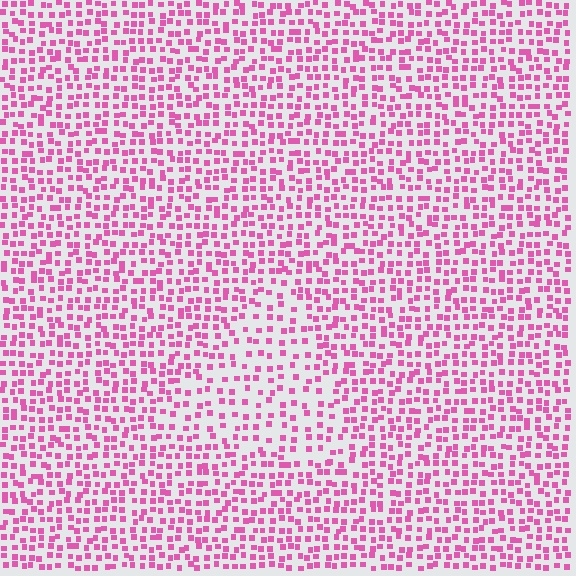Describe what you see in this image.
The image contains small pink elements arranged at two different densities. A triangle-shaped region is visible where the elements are less densely packed than the surrounding area.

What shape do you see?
I see a triangle.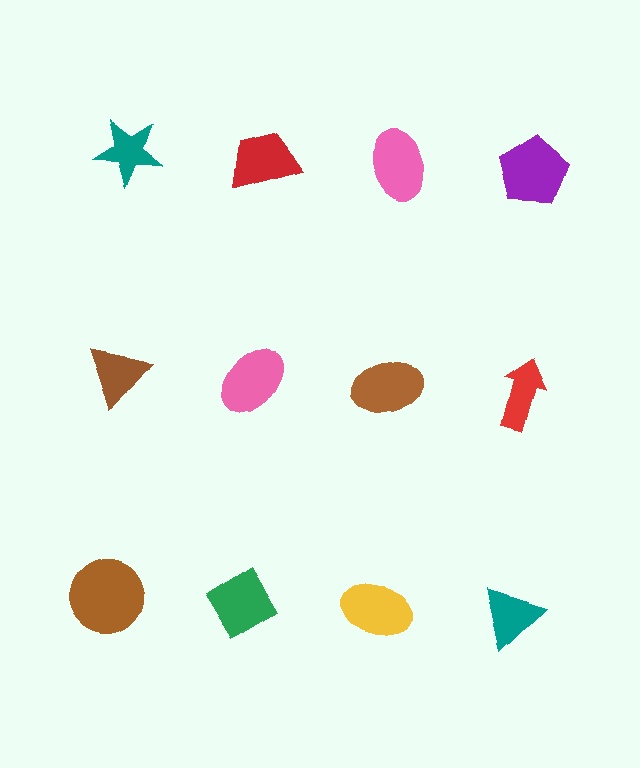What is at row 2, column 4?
A red arrow.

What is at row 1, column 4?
A purple pentagon.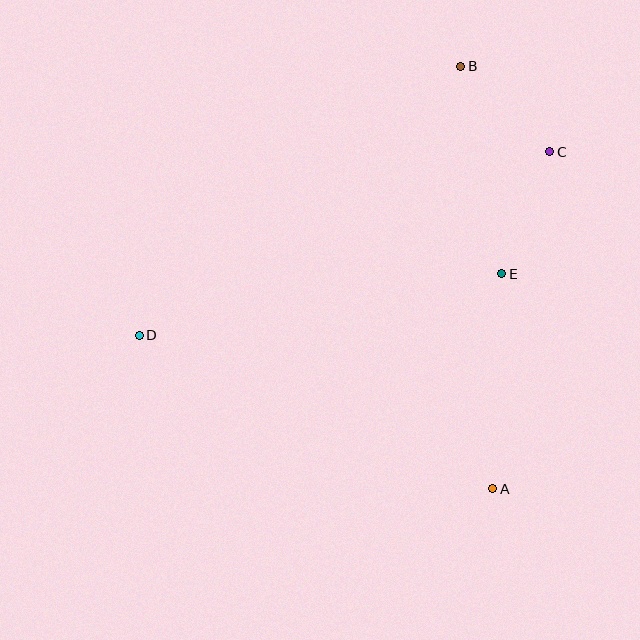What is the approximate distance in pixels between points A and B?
The distance between A and B is approximately 424 pixels.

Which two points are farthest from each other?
Points C and D are farthest from each other.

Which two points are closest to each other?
Points B and C are closest to each other.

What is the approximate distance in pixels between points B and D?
The distance between B and D is approximately 419 pixels.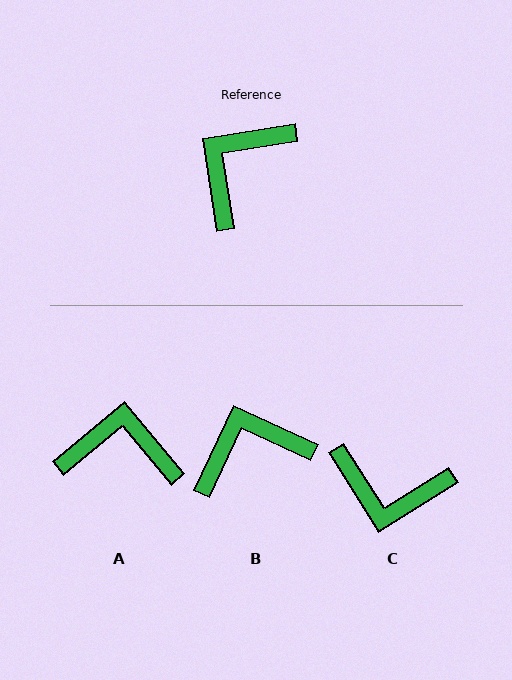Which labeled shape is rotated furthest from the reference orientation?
C, about 113 degrees away.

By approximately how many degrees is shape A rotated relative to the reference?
Approximately 59 degrees clockwise.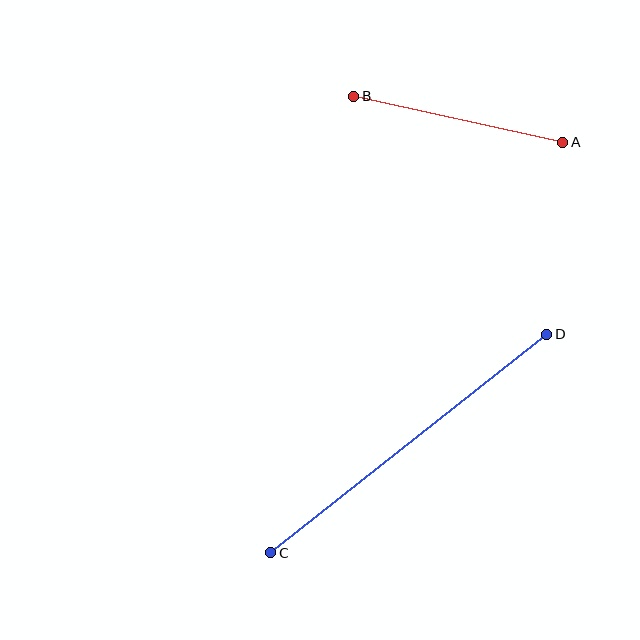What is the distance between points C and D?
The distance is approximately 352 pixels.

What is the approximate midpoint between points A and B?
The midpoint is at approximately (458, 119) pixels.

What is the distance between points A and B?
The distance is approximately 214 pixels.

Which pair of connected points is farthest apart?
Points C and D are farthest apart.